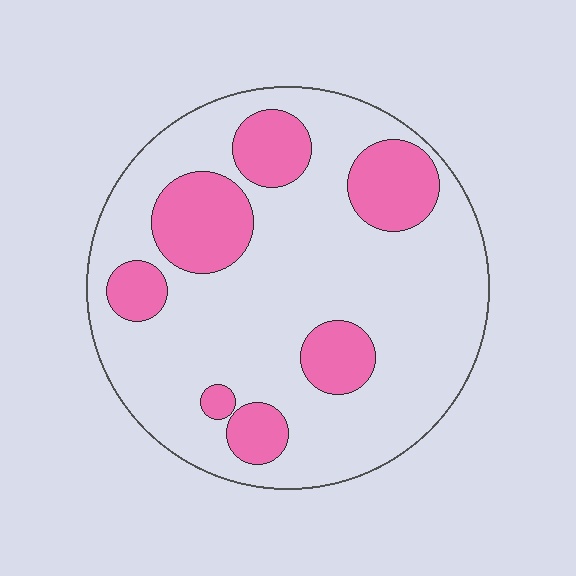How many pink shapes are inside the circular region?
7.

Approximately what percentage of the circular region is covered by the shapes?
Approximately 25%.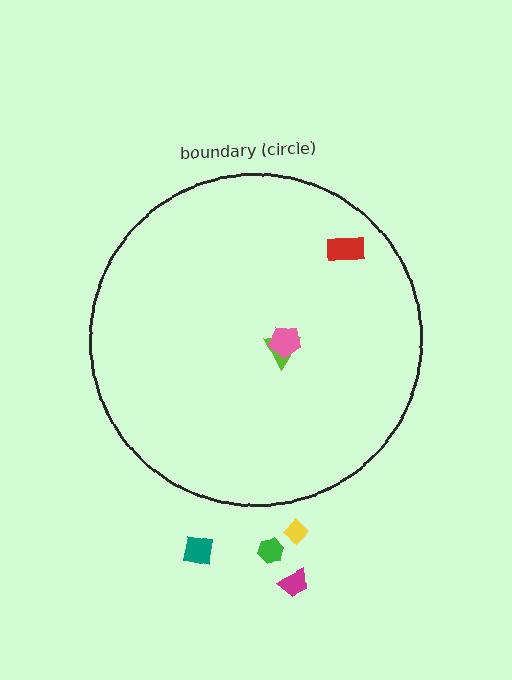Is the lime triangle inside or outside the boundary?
Inside.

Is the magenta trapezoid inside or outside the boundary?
Outside.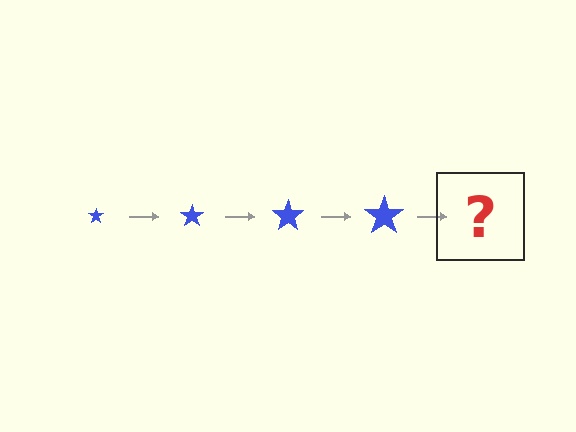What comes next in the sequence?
The next element should be a blue star, larger than the previous one.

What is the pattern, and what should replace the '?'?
The pattern is that the star gets progressively larger each step. The '?' should be a blue star, larger than the previous one.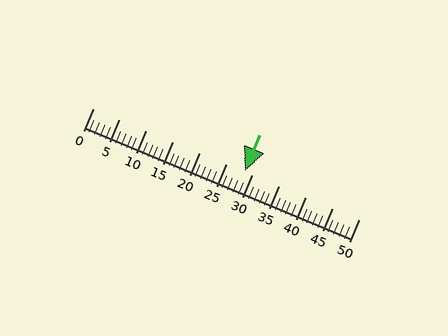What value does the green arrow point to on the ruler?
The green arrow points to approximately 28.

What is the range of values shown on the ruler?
The ruler shows values from 0 to 50.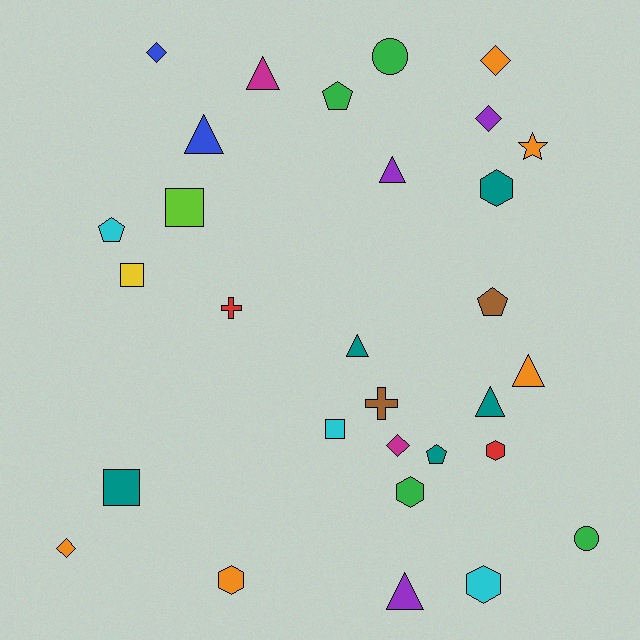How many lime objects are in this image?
There is 1 lime object.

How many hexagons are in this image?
There are 5 hexagons.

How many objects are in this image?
There are 30 objects.